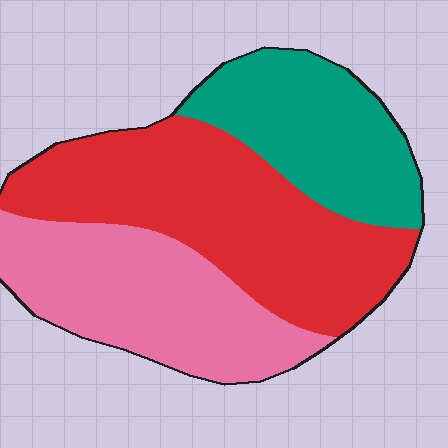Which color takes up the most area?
Red, at roughly 45%.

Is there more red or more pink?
Red.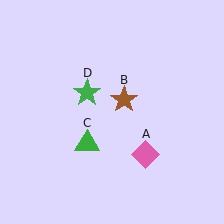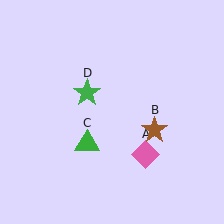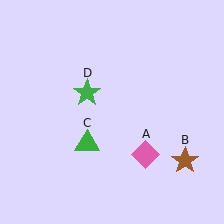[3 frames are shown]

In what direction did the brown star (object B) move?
The brown star (object B) moved down and to the right.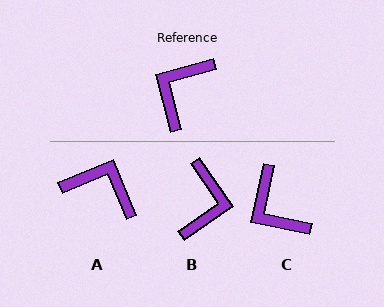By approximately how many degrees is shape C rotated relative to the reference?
Approximately 63 degrees counter-clockwise.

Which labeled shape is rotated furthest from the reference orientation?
B, about 160 degrees away.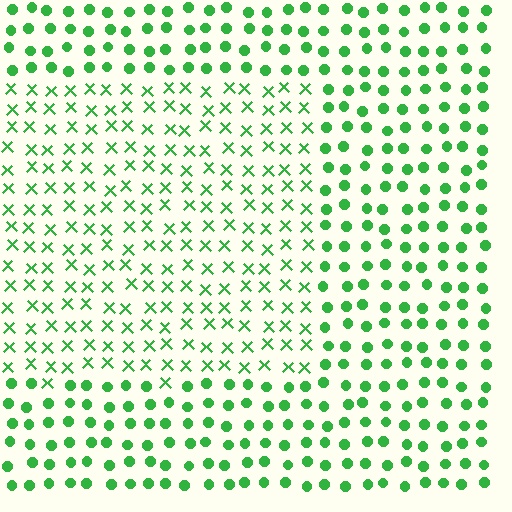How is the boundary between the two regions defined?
The boundary is defined by a change in element shape: X marks inside vs. circles outside. All elements share the same color and spacing.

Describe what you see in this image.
The image is filled with small green elements arranged in a uniform grid. A rectangle-shaped region contains X marks, while the surrounding area contains circles. The boundary is defined purely by the change in element shape.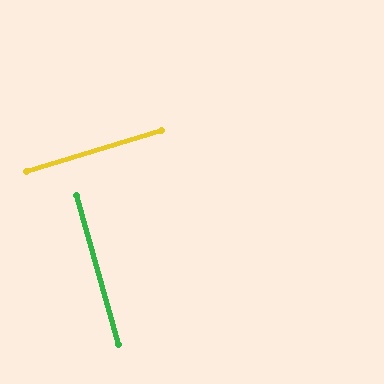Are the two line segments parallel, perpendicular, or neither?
Perpendicular — they meet at approximately 89°.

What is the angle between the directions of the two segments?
Approximately 89 degrees.